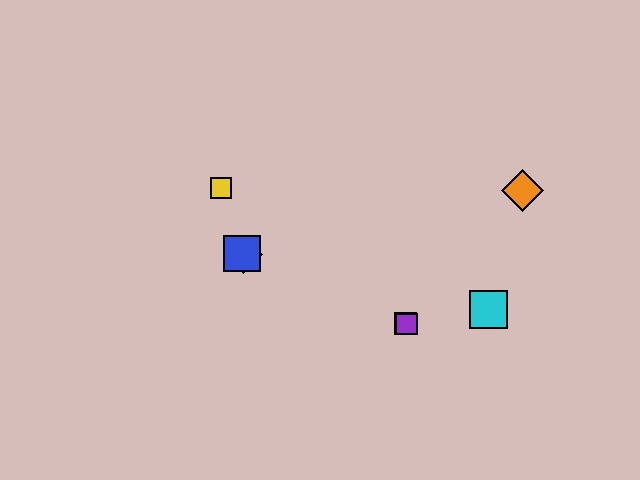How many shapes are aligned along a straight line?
4 shapes (the red diamond, the blue square, the green square, the purple square) are aligned along a straight line.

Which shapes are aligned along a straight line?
The red diamond, the blue square, the green square, the purple square are aligned along a straight line.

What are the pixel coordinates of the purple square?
The purple square is at (406, 324).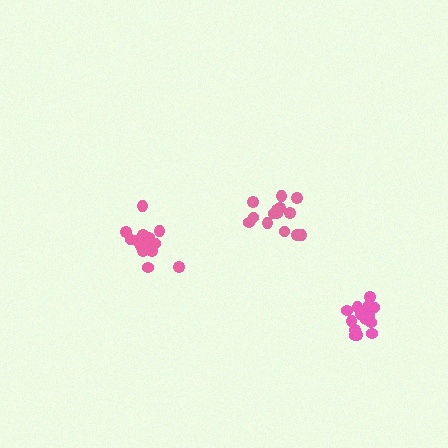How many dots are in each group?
Group 1: 15 dots, Group 2: 16 dots, Group 3: 14 dots (45 total).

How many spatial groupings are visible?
There are 3 spatial groupings.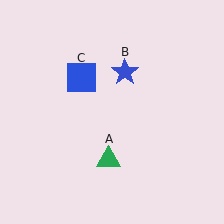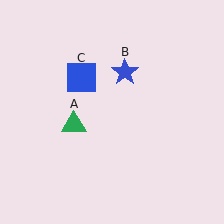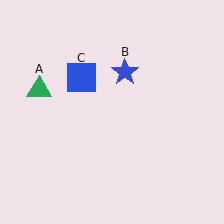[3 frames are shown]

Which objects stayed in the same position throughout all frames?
Blue star (object B) and blue square (object C) remained stationary.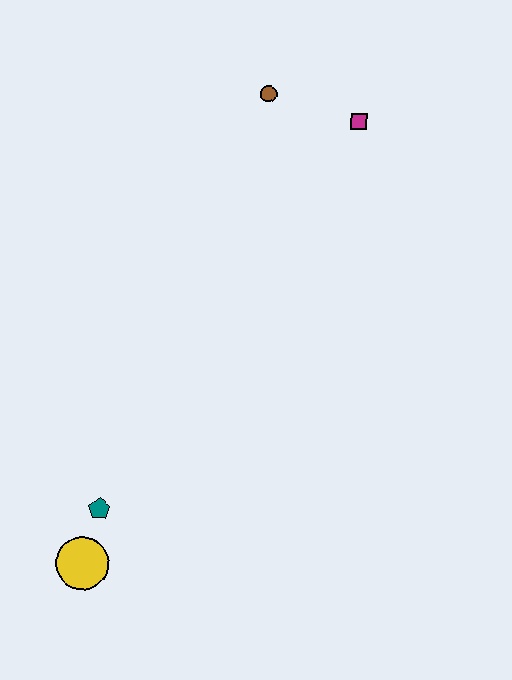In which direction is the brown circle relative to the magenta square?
The brown circle is to the left of the magenta square.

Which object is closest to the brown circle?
The magenta square is closest to the brown circle.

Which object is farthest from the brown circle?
The yellow circle is farthest from the brown circle.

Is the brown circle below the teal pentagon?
No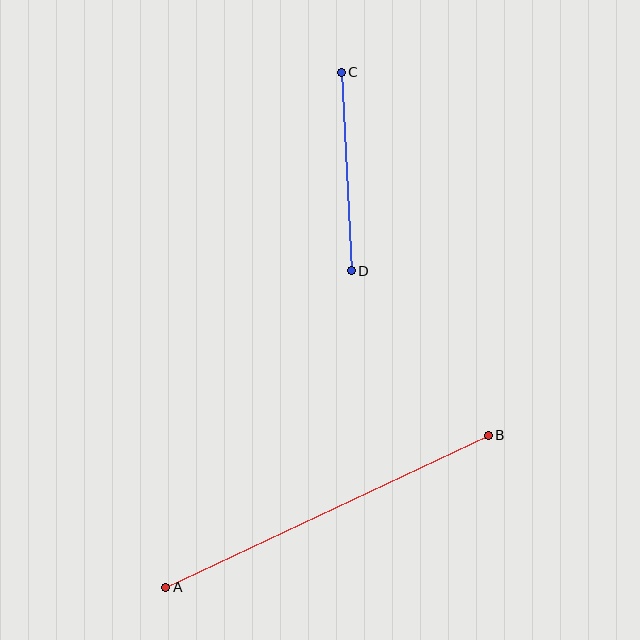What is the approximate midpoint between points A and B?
The midpoint is at approximately (327, 511) pixels.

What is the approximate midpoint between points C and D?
The midpoint is at approximately (346, 172) pixels.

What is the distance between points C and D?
The distance is approximately 199 pixels.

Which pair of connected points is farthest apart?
Points A and B are farthest apart.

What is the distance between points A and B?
The distance is approximately 357 pixels.